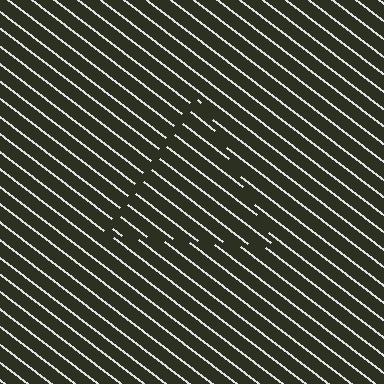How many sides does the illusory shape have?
3 sides — the line-ends trace a triangle.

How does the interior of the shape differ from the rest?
The interior of the shape contains the same grating, shifted by half a period — the contour is defined by the phase discontinuity where line-ends from the inner and outer gratings abut.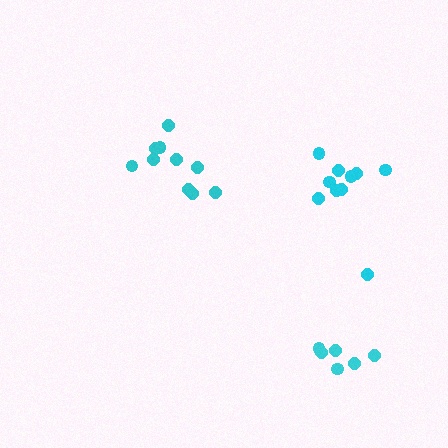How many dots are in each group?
Group 1: 10 dots, Group 2: 10 dots, Group 3: 6 dots (26 total).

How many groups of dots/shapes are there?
There are 3 groups.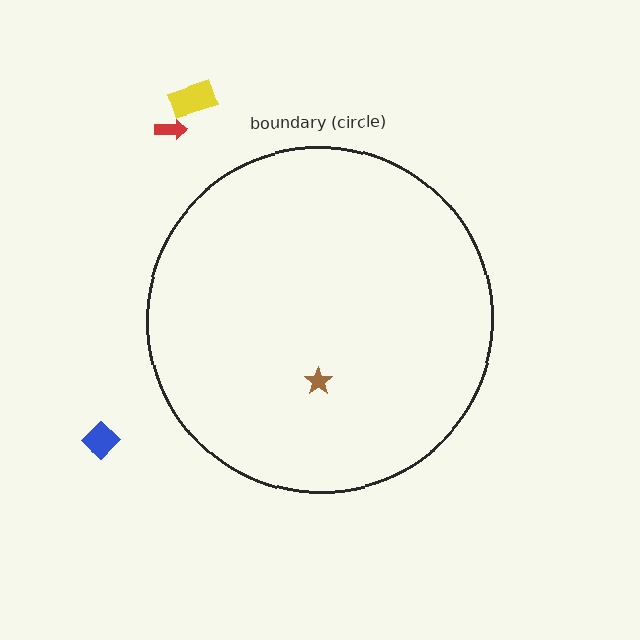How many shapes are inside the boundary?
1 inside, 3 outside.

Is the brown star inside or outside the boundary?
Inside.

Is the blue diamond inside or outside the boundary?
Outside.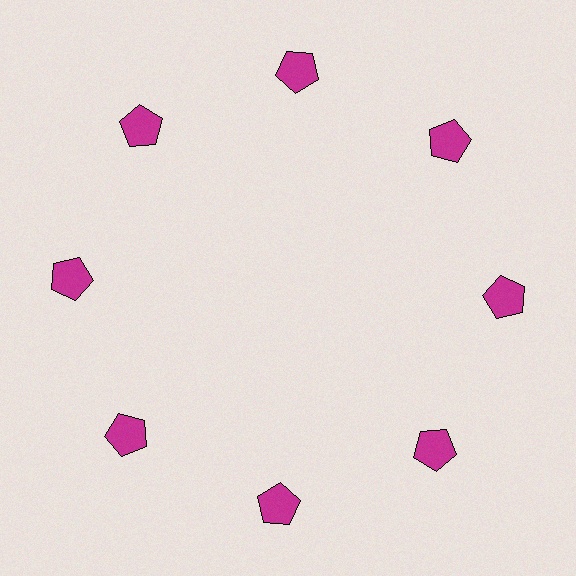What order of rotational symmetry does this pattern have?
This pattern has 8-fold rotational symmetry.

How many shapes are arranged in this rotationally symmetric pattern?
There are 8 shapes, arranged in 8 groups of 1.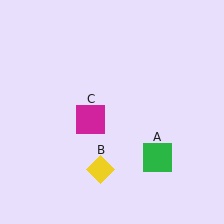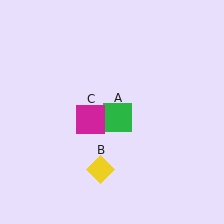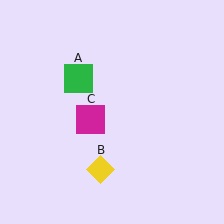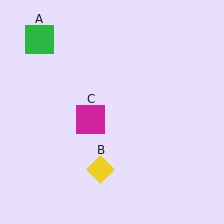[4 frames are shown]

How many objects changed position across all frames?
1 object changed position: green square (object A).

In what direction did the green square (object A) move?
The green square (object A) moved up and to the left.